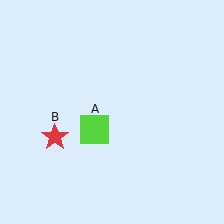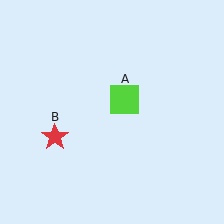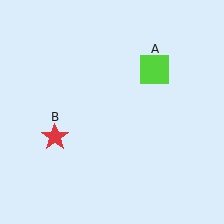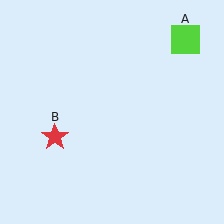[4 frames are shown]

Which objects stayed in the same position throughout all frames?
Red star (object B) remained stationary.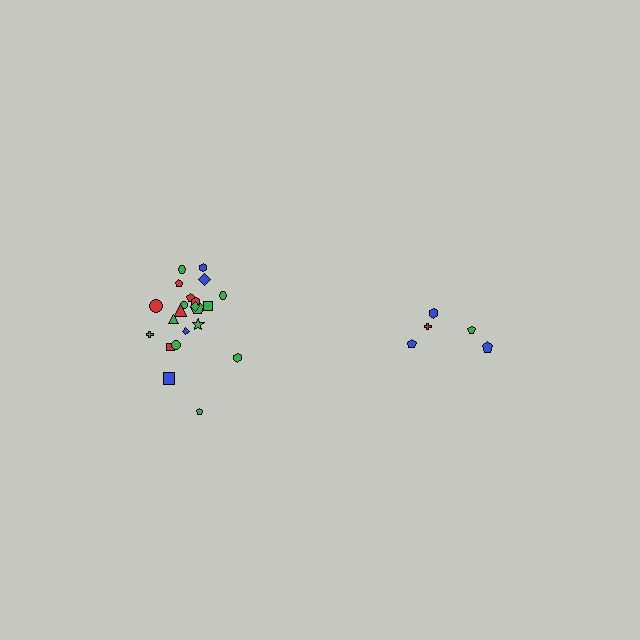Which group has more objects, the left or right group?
The left group.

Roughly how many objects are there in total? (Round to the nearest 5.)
Roughly 25 objects in total.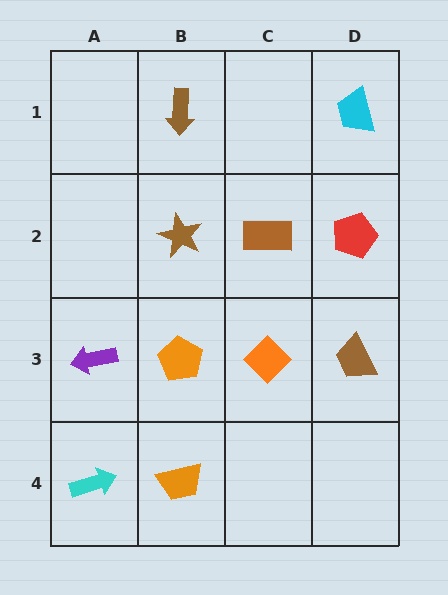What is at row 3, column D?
A brown trapezoid.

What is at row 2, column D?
A red pentagon.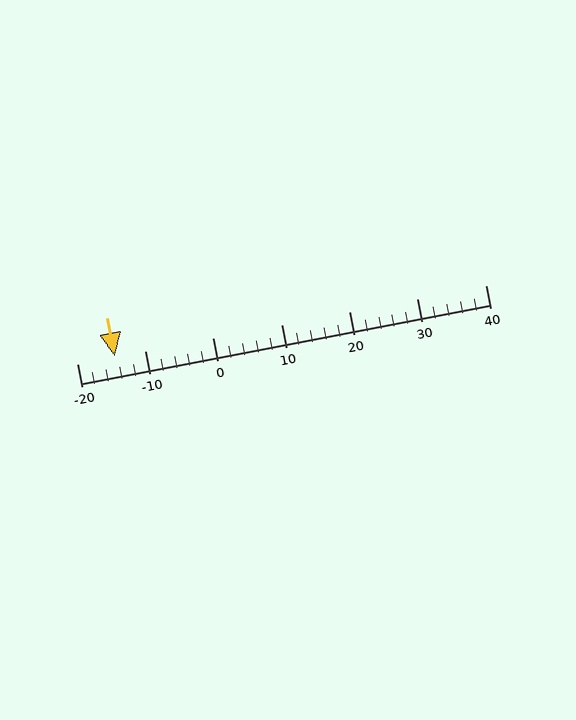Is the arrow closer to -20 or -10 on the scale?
The arrow is closer to -10.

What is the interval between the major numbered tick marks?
The major tick marks are spaced 10 units apart.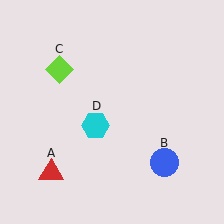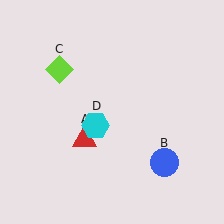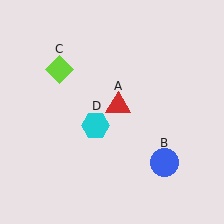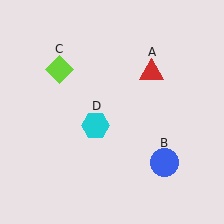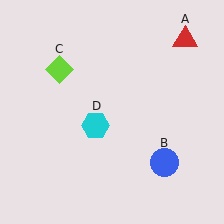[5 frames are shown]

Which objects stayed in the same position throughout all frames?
Blue circle (object B) and lime diamond (object C) and cyan hexagon (object D) remained stationary.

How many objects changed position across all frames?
1 object changed position: red triangle (object A).